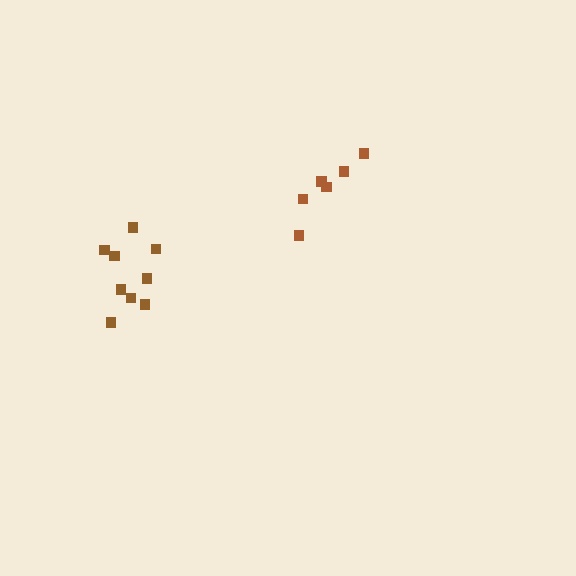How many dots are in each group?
Group 1: 6 dots, Group 2: 9 dots (15 total).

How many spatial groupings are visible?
There are 2 spatial groupings.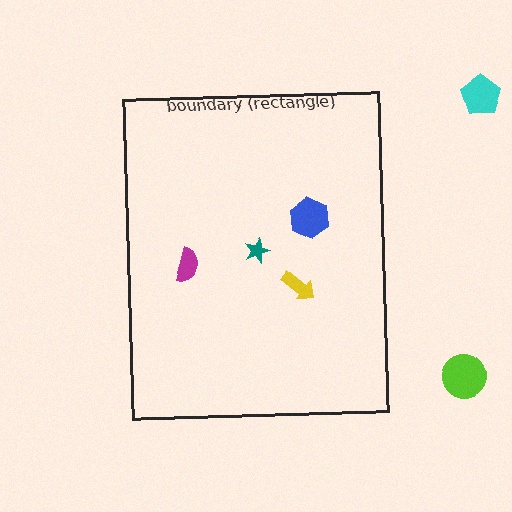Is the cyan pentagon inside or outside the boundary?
Outside.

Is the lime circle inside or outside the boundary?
Outside.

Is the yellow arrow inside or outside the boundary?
Inside.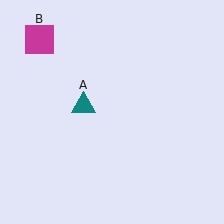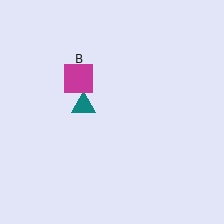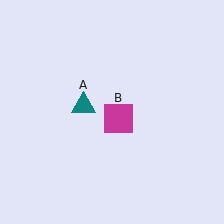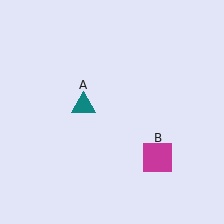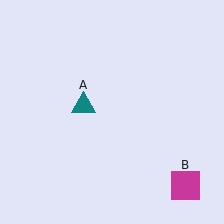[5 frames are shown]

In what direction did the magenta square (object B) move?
The magenta square (object B) moved down and to the right.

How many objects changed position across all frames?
1 object changed position: magenta square (object B).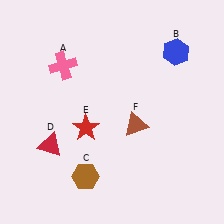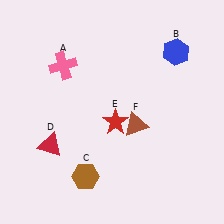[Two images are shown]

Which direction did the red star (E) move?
The red star (E) moved right.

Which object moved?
The red star (E) moved right.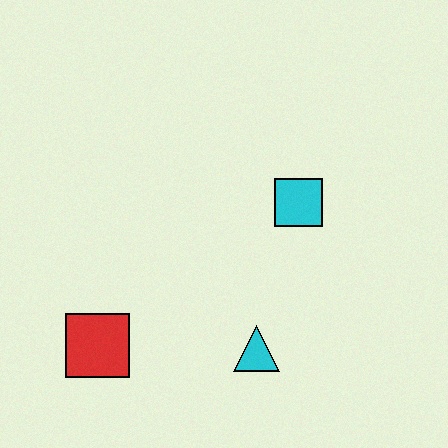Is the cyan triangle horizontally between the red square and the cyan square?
Yes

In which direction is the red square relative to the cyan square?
The red square is to the left of the cyan square.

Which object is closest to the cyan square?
The cyan triangle is closest to the cyan square.